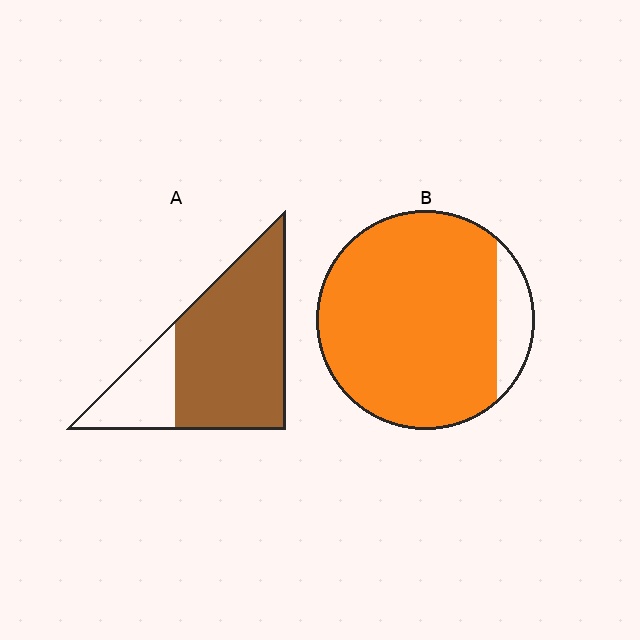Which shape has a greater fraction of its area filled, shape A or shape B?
Shape B.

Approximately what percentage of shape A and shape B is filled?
A is approximately 75% and B is approximately 90%.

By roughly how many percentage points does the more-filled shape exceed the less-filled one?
By roughly 15 percentage points (B over A).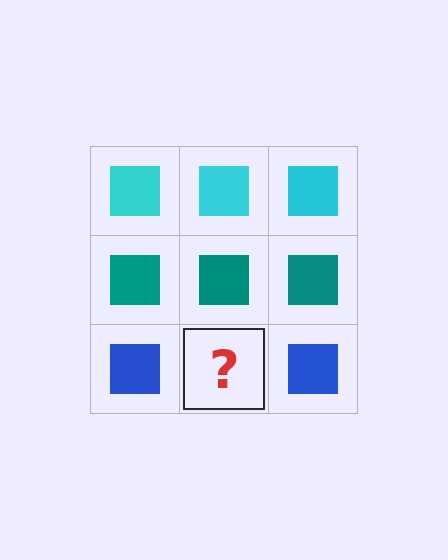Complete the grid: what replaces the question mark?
The question mark should be replaced with a blue square.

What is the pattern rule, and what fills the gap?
The rule is that each row has a consistent color. The gap should be filled with a blue square.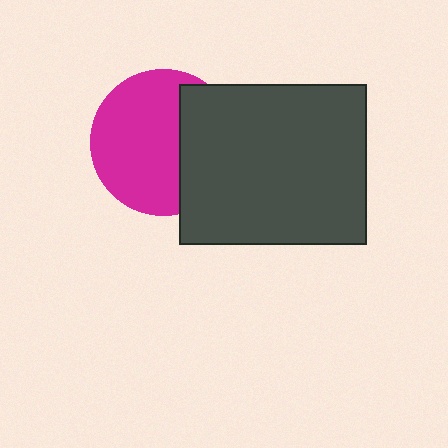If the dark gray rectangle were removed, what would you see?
You would see the complete magenta circle.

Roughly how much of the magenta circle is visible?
About half of it is visible (roughly 65%).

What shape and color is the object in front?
The object in front is a dark gray rectangle.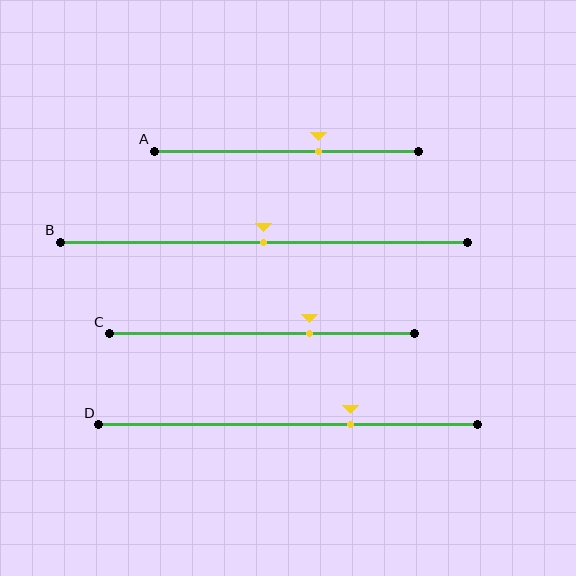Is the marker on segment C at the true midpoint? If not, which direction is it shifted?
No, the marker on segment C is shifted to the right by about 16% of the segment length.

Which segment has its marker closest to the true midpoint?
Segment B has its marker closest to the true midpoint.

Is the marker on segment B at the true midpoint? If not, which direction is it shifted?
Yes, the marker on segment B is at the true midpoint.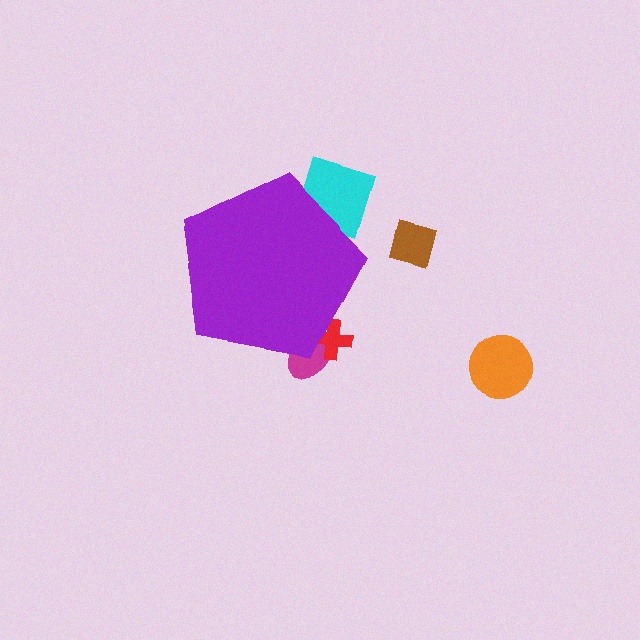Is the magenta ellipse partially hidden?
Yes, the magenta ellipse is partially hidden behind the purple pentagon.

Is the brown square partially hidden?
No, the brown square is fully visible.